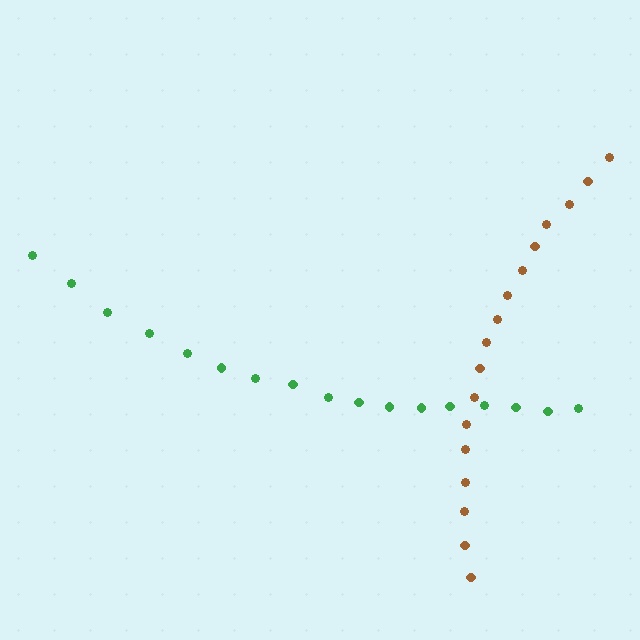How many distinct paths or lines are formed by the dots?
There are 2 distinct paths.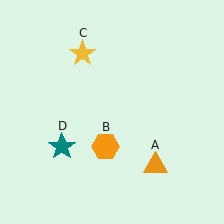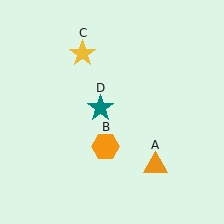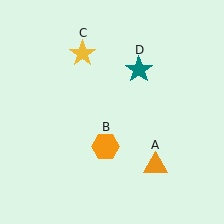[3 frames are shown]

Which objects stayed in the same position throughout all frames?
Orange triangle (object A) and orange hexagon (object B) and yellow star (object C) remained stationary.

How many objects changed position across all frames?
1 object changed position: teal star (object D).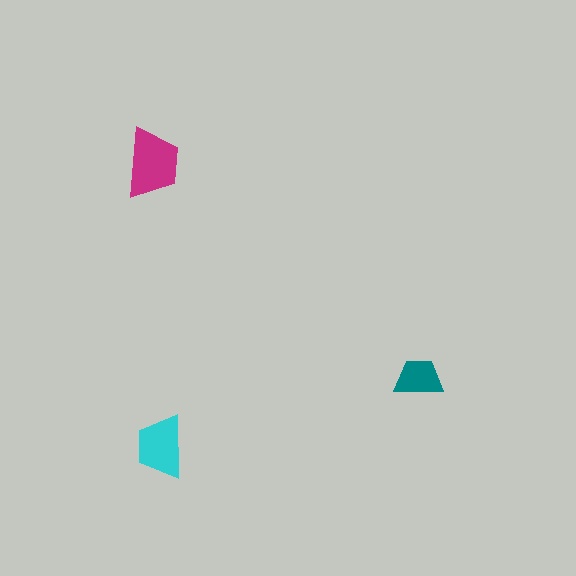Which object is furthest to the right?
The teal trapezoid is rightmost.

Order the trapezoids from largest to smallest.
the magenta one, the cyan one, the teal one.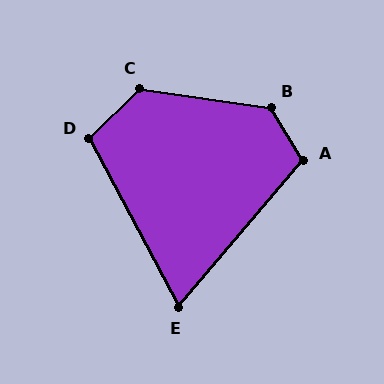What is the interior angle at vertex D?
Approximately 107 degrees (obtuse).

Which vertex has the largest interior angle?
B, at approximately 129 degrees.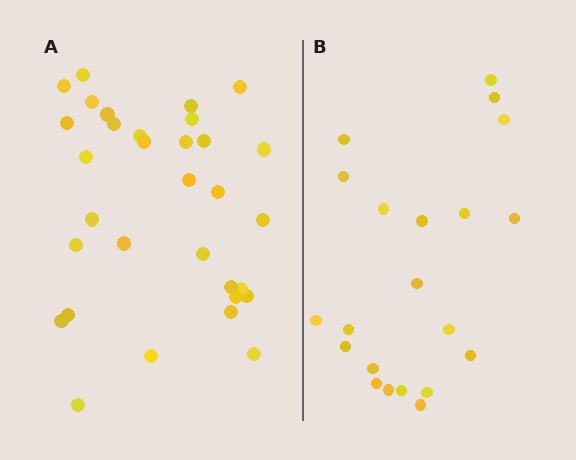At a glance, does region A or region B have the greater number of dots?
Region A (the left region) has more dots.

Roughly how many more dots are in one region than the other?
Region A has roughly 12 or so more dots than region B.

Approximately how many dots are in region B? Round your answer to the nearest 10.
About 20 dots. (The exact count is 21, which rounds to 20.)